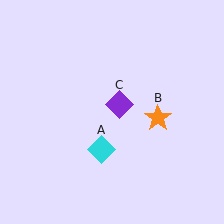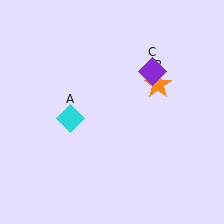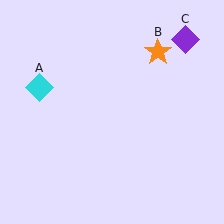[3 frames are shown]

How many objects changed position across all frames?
3 objects changed position: cyan diamond (object A), orange star (object B), purple diamond (object C).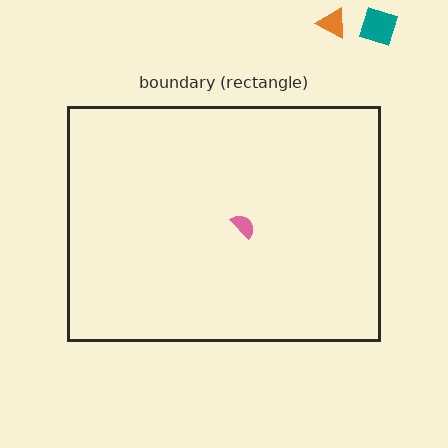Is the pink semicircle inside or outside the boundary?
Inside.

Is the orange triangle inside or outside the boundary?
Outside.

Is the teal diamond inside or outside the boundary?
Outside.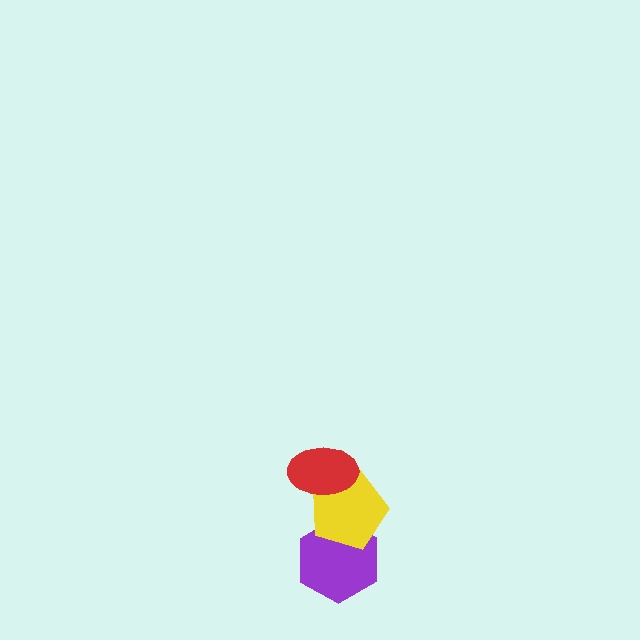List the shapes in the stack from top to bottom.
From top to bottom: the red ellipse, the yellow pentagon, the purple hexagon.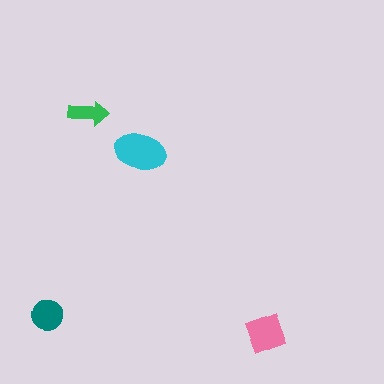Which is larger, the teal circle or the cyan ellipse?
The cyan ellipse.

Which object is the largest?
The cyan ellipse.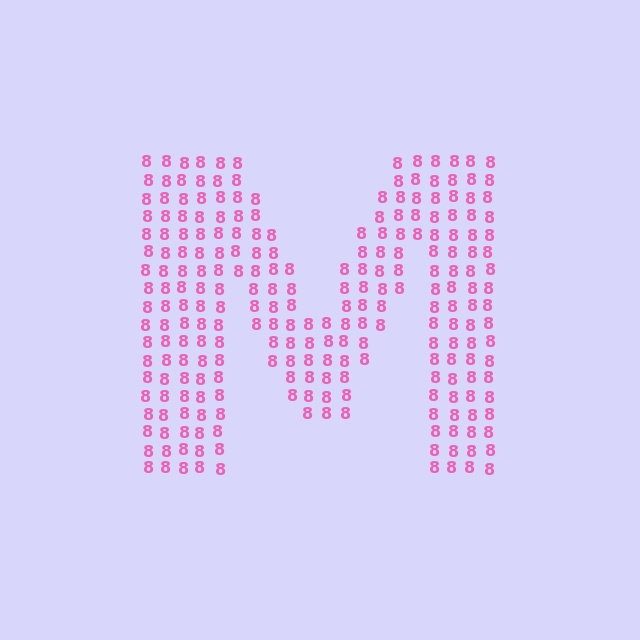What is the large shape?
The large shape is the letter M.